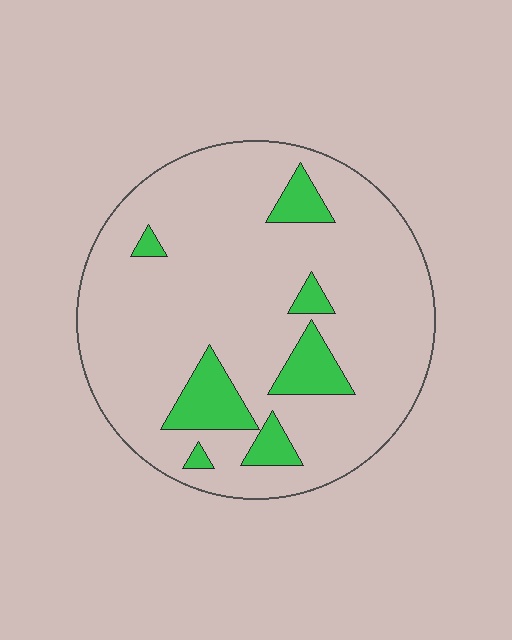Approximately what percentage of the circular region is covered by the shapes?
Approximately 15%.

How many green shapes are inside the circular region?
7.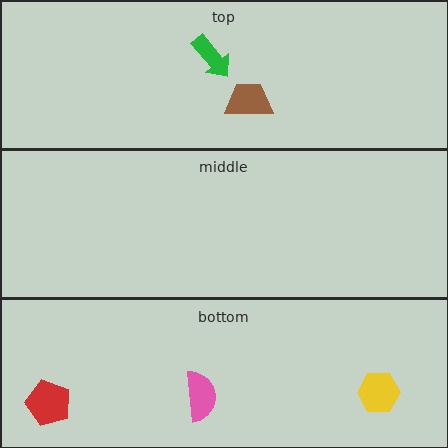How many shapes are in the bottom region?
3.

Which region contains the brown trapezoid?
The top region.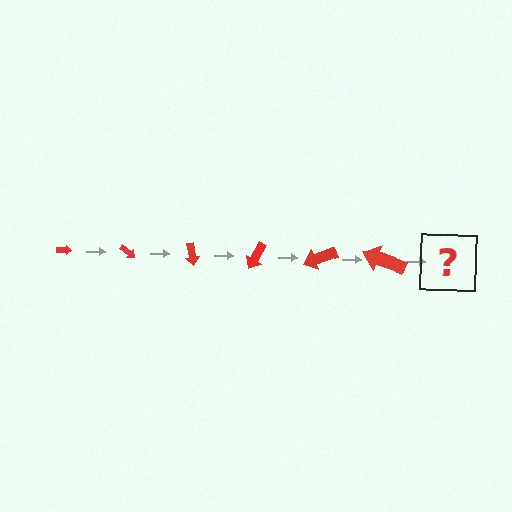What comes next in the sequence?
The next element should be an arrow, larger than the previous one and rotated 240 degrees from the start.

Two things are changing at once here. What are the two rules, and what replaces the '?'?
The two rules are that the arrow grows larger each step and it rotates 40 degrees each step. The '?' should be an arrow, larger than the previous one and rotated 240 degrees from the start.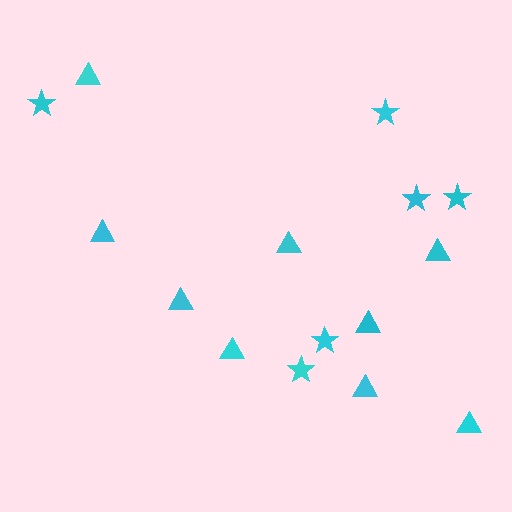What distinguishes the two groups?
There are 2 groups: one group of triangles (9) and one group of stars (6).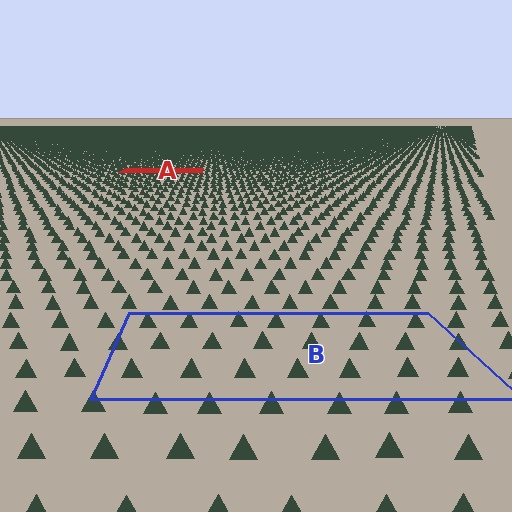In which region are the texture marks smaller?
The texture marks are smaller in region A, because it is farther away.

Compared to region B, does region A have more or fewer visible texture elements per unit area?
Region A has more texture elements per unit area — they are packed more densely because it is farther away.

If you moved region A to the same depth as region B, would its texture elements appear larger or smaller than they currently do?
They would appear larger. At a closer depth, the same texture elements are projected at a bigger on-screen size.